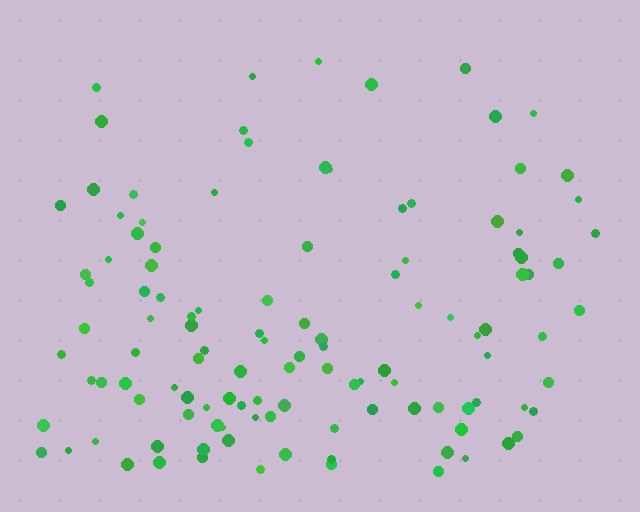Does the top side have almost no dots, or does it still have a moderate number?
Still a moderate number, just noticeably fewer than the bottom.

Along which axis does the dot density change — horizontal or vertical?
Vertical.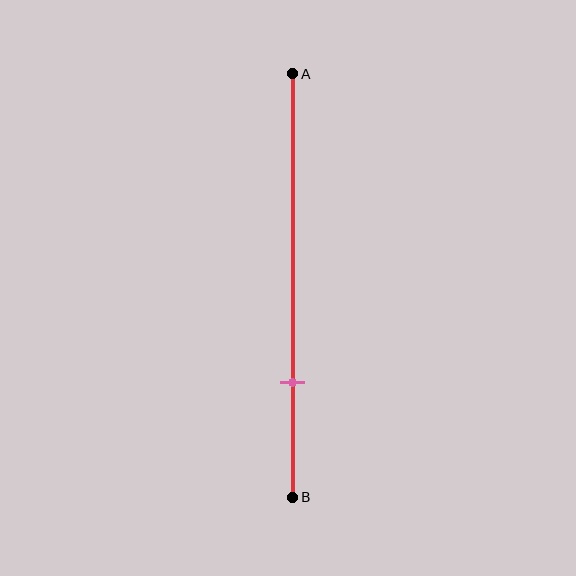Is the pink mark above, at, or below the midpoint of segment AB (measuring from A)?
The pink mark is below the midpoint of segment AB.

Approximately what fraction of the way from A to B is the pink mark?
The pink mark is approximately 75% of the way from A to B.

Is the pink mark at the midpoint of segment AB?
No, the mark is at about 75% from A, not at the 50% midpoint.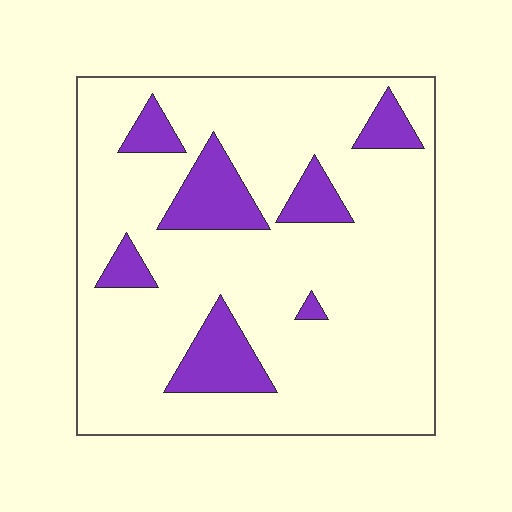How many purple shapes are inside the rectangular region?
7.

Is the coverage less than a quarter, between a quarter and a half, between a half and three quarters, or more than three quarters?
Less than a quarter.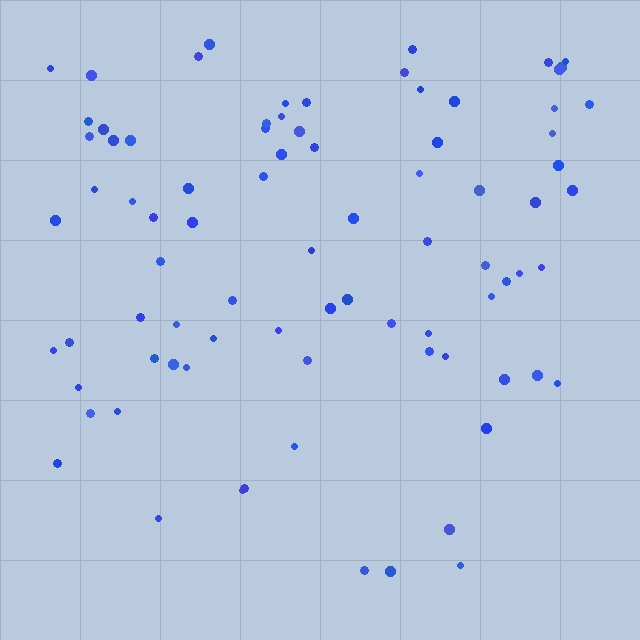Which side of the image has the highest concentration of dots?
The top.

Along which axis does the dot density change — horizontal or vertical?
Vertical.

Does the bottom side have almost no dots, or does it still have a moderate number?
Still a moderate number, just noticeably fewer than the top.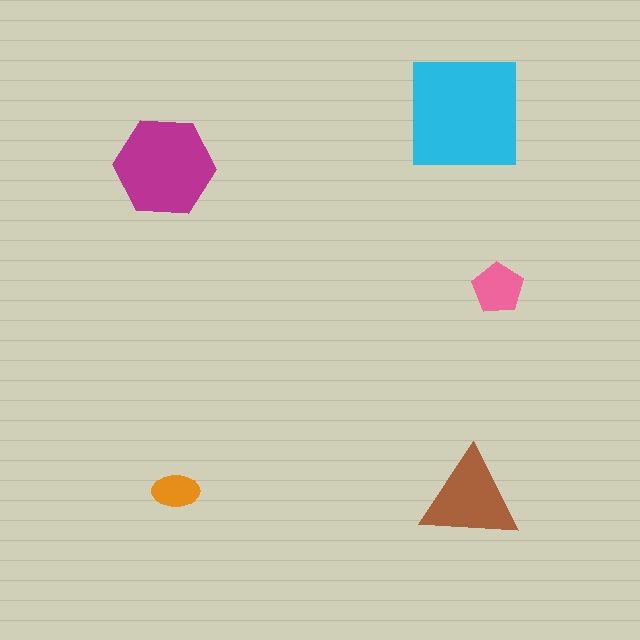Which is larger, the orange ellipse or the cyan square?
The cyan square.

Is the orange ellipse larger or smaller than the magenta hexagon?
Smaller.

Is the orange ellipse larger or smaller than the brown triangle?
Smaller.